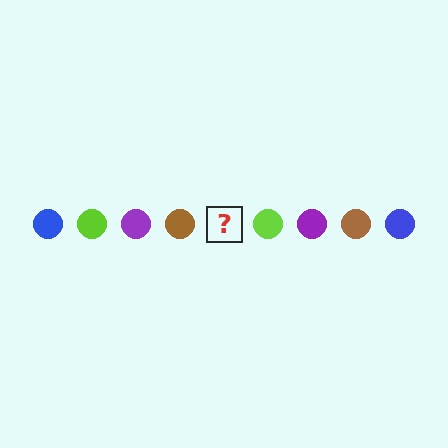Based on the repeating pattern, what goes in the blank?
The blank should be a blue circle.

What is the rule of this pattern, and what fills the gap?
The rule is that the pattern cycles through blue, lime, purple, brown circles. The gap should be filled with a blue circle.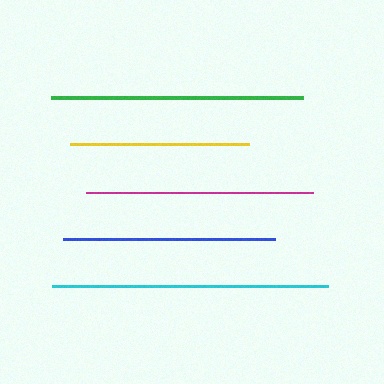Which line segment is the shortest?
The yellow line is the shortest at approximately 178 pixels.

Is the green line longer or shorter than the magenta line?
The green line is longer than the magenta line.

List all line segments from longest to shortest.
From longest to shortest: cyan, green, magenta, blue, yellow.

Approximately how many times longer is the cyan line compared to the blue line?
The cyan line is approximately 1.3 times the length of the blue line.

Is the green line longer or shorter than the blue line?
The green line is longer than the blue line.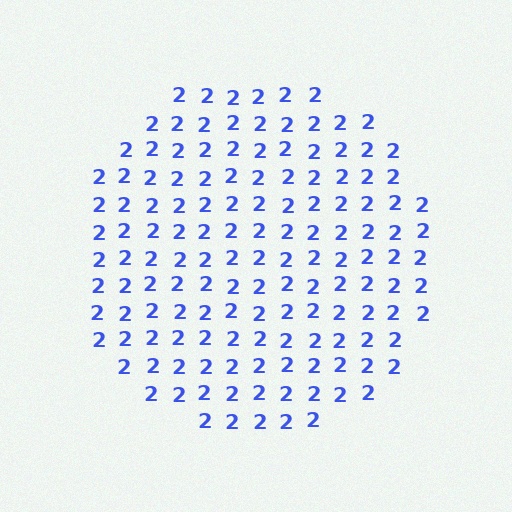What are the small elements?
The small elements are digit 2's.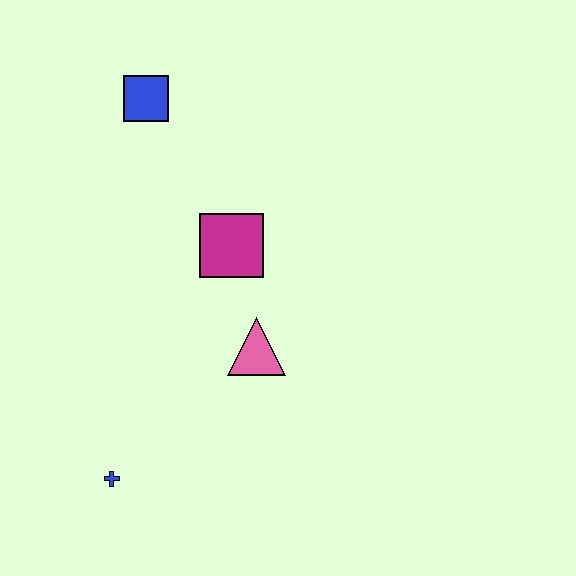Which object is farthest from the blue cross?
The blue square is farthest from the blue cross.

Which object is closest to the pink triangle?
The magenta square is closest to the pink triangle.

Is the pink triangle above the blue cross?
Yes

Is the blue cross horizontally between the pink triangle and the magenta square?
No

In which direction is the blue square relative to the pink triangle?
The blue square is above the pink triangle.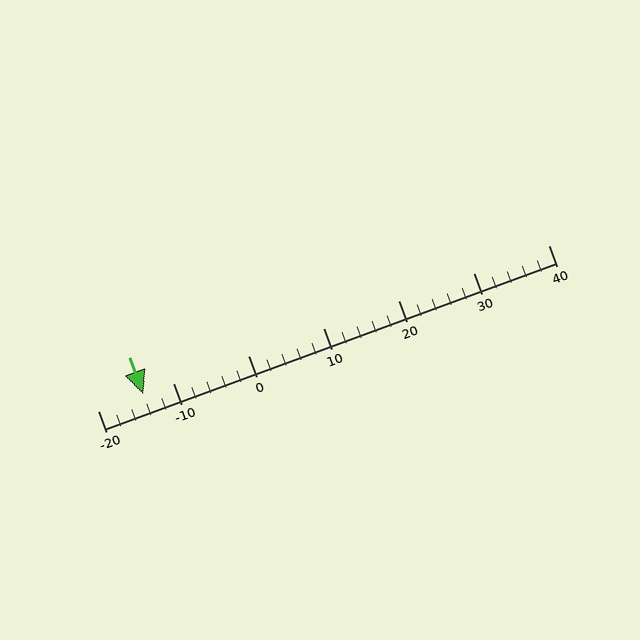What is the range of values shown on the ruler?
The ruler shows values from -20 to 40.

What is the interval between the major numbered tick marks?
The major tick marks are spaced 10 units apart.